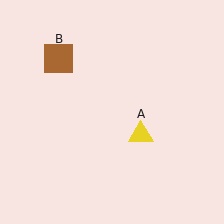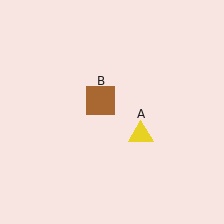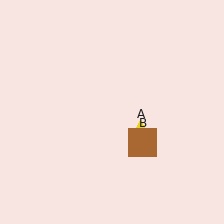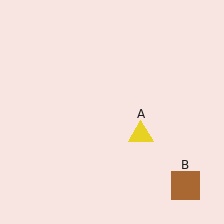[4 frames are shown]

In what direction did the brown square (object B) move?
The brown square (object B) moved down and to the right.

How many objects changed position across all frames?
1 object changed position: brown square (object B).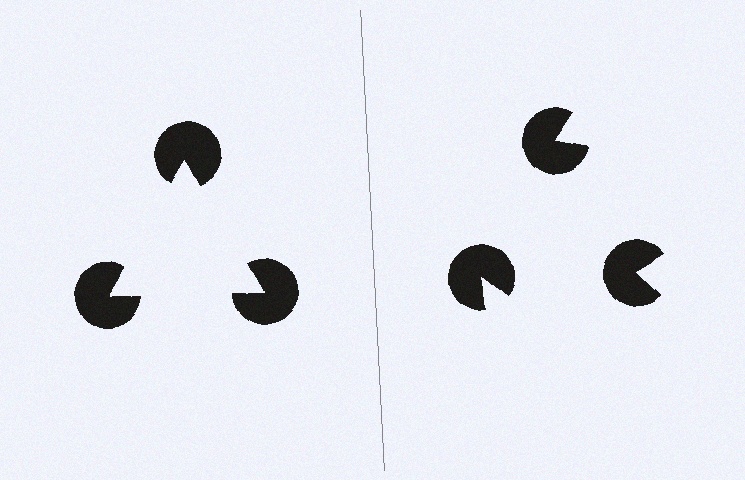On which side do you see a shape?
An illusory triangle appears on the left side. On the right side the wedge cuts are rotated, so no coherent shape forms.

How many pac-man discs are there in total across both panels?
6 — 3 on each side.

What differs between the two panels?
The pac-man discs are positioned identically on both sides; only the wedge orientations differ. On the left they align to a triangle; on the right they are misaligned.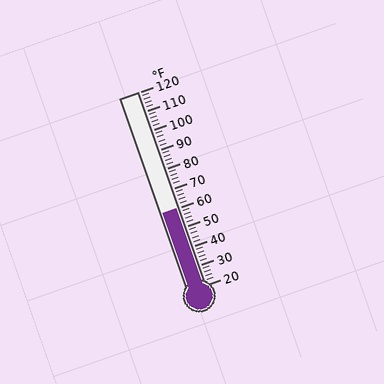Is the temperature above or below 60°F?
The temperature is at 60°F.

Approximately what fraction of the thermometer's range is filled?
The thermometer is filled to approximately 40% of its range.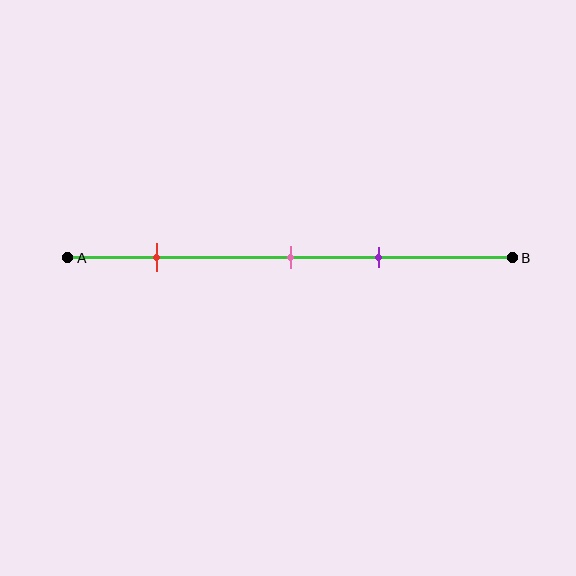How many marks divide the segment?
There are 3 marks dividing the segment.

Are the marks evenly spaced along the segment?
No, the marks are not evenly spaced.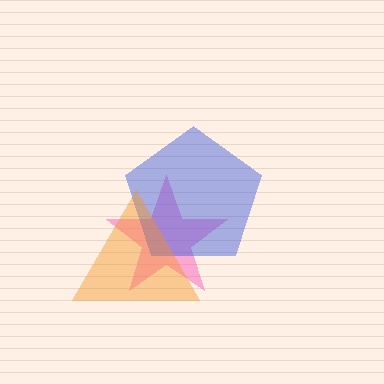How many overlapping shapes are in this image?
There are 3 overlapping shapes in the image.